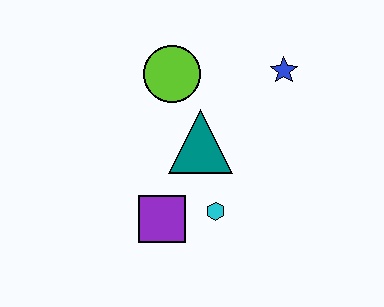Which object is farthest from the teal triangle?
The blue star is farthest from the teal triangle.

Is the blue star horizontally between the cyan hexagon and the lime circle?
No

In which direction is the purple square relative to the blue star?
The purple square is below the blue star.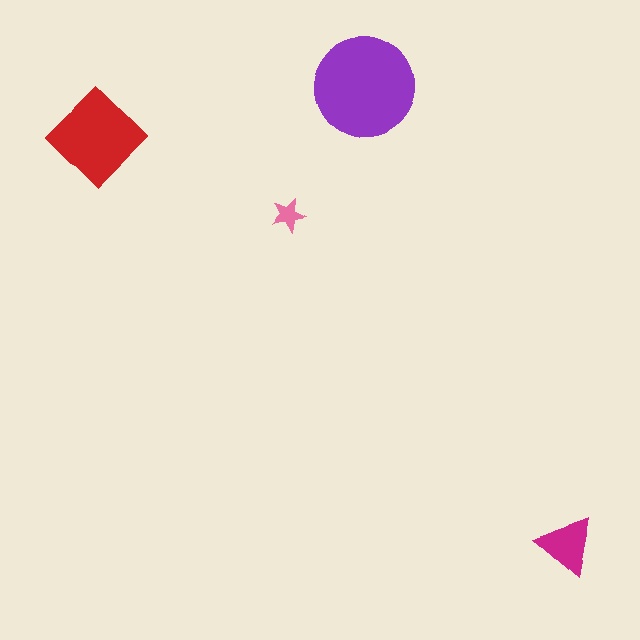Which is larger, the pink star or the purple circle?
The purple circle.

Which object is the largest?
The purple circle.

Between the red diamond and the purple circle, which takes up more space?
The purple circle.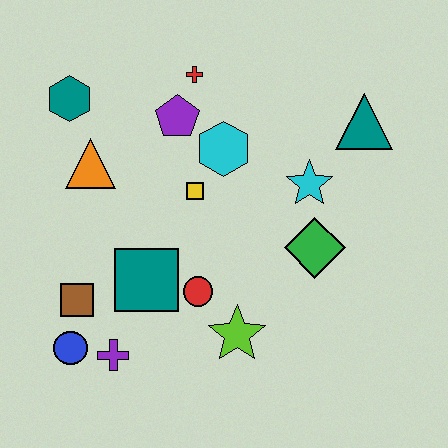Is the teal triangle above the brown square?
Yes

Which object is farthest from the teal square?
The teal triangle is farthest from the teal square.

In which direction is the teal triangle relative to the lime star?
The teal triangle is above the lime star.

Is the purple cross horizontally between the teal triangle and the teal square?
No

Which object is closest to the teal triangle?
The cyan star is closest to the teal triangle.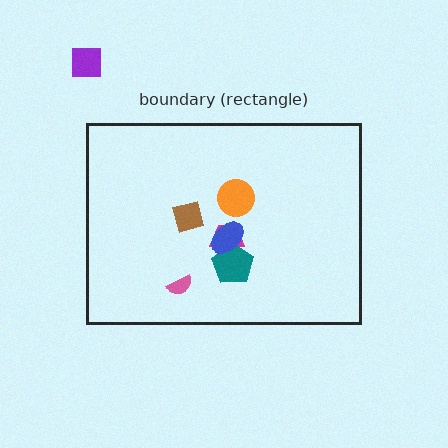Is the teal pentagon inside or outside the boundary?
Inside.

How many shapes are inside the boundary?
6 inside, 1 outside.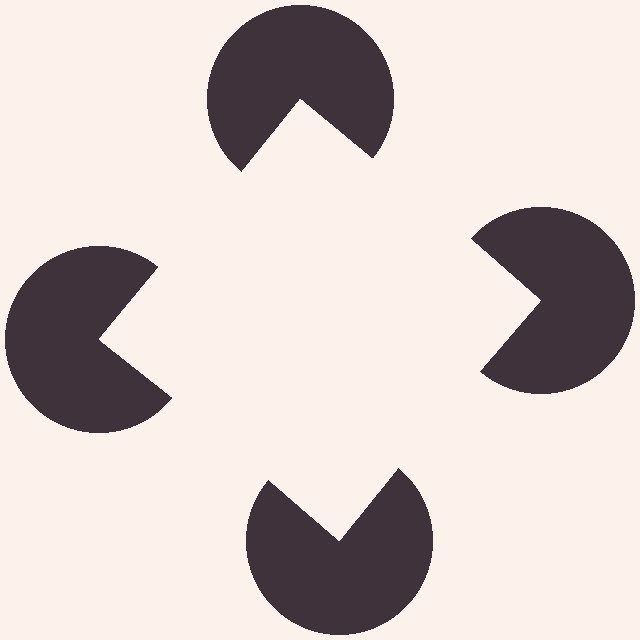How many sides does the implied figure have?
4 sides.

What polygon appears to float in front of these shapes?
An illusory square — its edges are inferred from the aligned wedge cuts in the pac-man discs, not physically drawn.